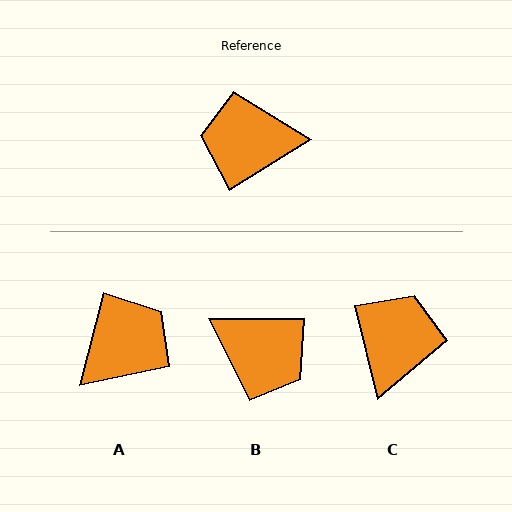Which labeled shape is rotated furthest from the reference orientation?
B, about 149 degrees away.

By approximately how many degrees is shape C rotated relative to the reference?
Approximately 108 degrees clockwise.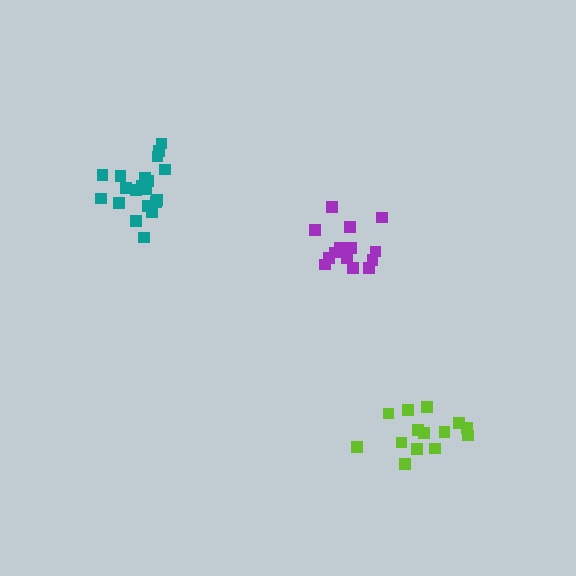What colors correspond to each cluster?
The clusters are colored: lime, purple, teal.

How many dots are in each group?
Group 1: 14 dots, Group 2: 16 dots, Group 3: 20 dots (50 total).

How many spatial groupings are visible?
There are 3 spatial groupings.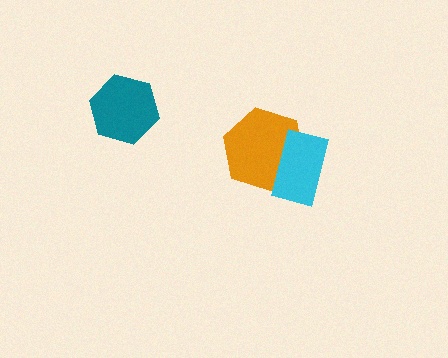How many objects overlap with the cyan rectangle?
1 object overlaps with the cyan rectangle.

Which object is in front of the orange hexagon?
The cyan rectangle is in front of the orange hexagon.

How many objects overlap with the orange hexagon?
1 object overlaps with the orange hexagon.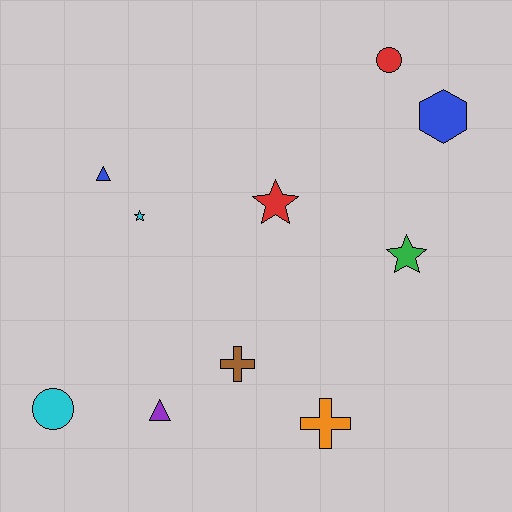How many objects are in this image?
There are 10 objects.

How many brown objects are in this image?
There is 1 brown object.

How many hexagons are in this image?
There is 1 hexagon.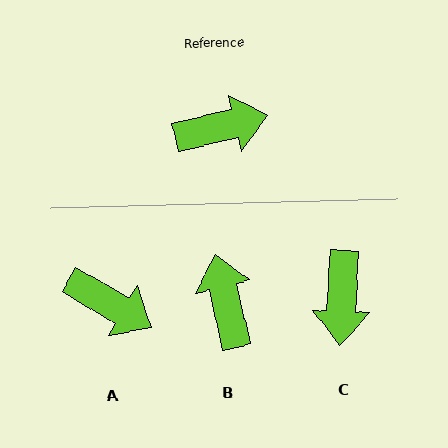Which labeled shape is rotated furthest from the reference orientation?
C, about 106 degrees away.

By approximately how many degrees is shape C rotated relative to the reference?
Approximately 106 degrees clockwise.